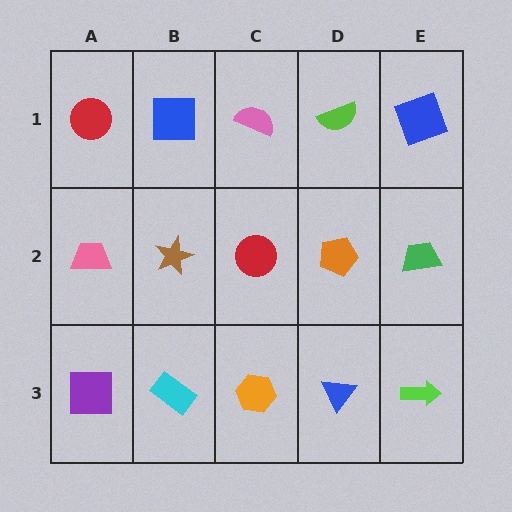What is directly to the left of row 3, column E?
A blue triangle.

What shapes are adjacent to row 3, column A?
A pink trapezoid (row 2, column A), a cyan rectangle (row 3, column B).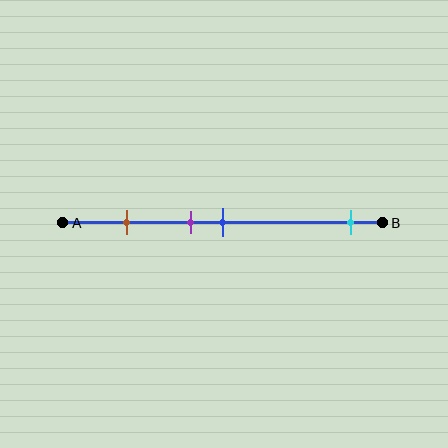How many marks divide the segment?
There are 4 marks dividing the segment.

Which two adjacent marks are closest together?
The purple and blue marks are the closest adjacent pair.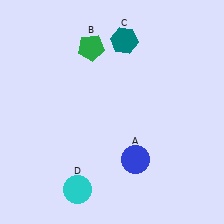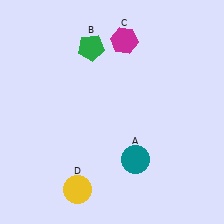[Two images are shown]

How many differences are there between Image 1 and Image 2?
There are 3 differences between the two images.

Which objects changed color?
A changed from blue to teal. C changed from teal to magenta. D changed from cyan to yellow.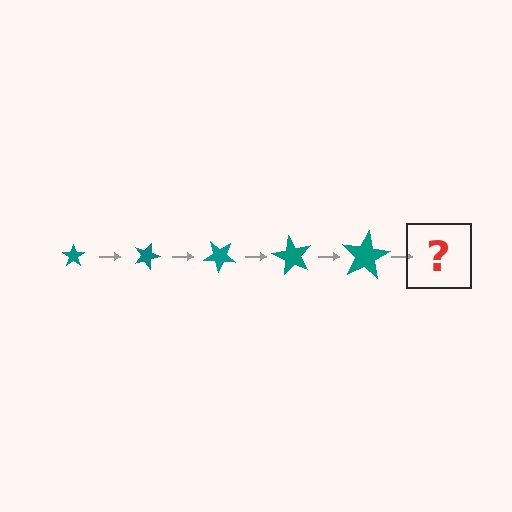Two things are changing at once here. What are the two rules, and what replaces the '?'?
The two rules are that the star grows larger each step and it rotates 20 degrees each step. The '?' should be a star, larger than the previous one and rotated 100 degrees from the start.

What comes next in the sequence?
The next element should be a star, larger than the previous one and rotated 100 degrees from the start.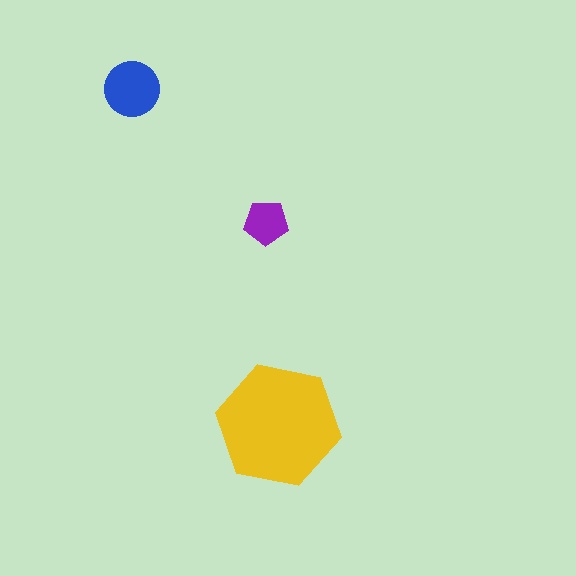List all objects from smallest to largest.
The purple pentagon, the blue circle, the yellow hexagon.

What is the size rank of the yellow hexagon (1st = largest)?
1st.